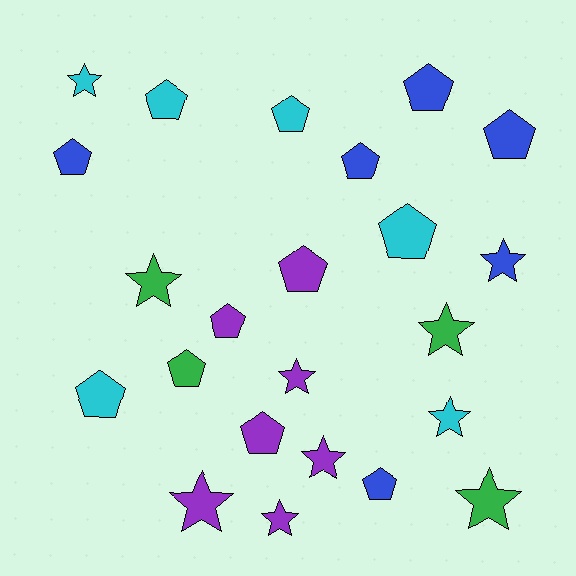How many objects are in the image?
There are 23 objects.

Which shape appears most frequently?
Pentagon, with 13 objects.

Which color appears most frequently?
Purple, with 7 objects.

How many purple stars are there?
There are 4 purple stars.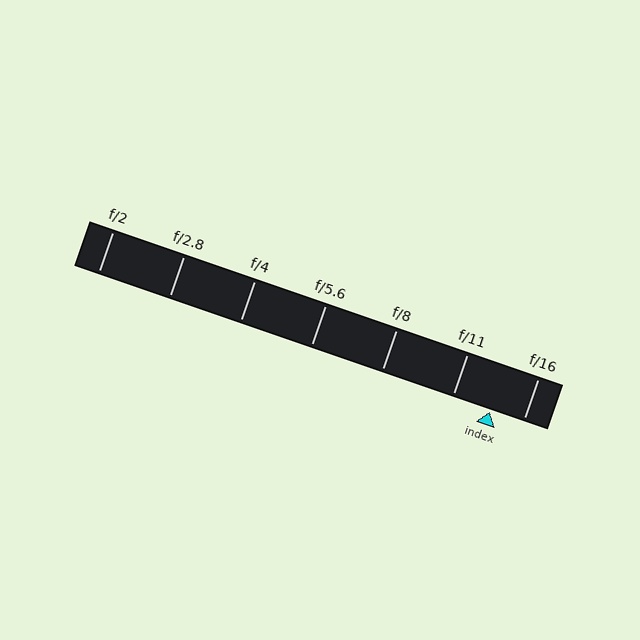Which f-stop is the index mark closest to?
The index mark is closest to f/16.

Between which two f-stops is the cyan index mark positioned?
The index mark is between f/11 and f/16.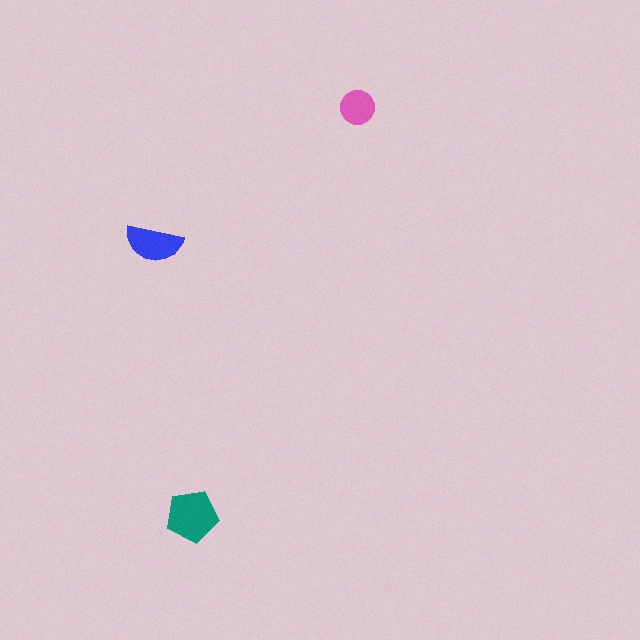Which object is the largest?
The teal pentagon.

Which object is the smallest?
The pink circle.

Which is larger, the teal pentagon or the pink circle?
The teal pentagon.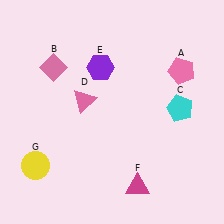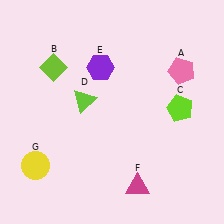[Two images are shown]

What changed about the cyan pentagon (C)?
In Image 1, C is cyan. In Image 2, it changed to lime.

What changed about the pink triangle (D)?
In Image 1, D is pink. In Image 2, it changed to lime.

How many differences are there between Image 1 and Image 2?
There are 3 differences between the two images.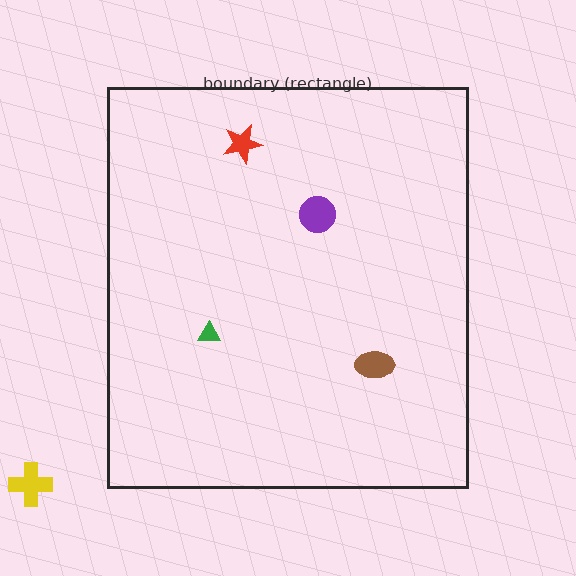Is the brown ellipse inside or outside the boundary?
Inside.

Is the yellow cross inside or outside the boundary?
Outside.